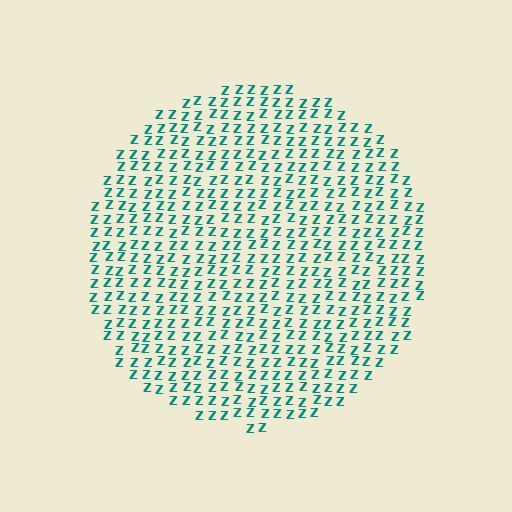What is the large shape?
The large shape is a circle.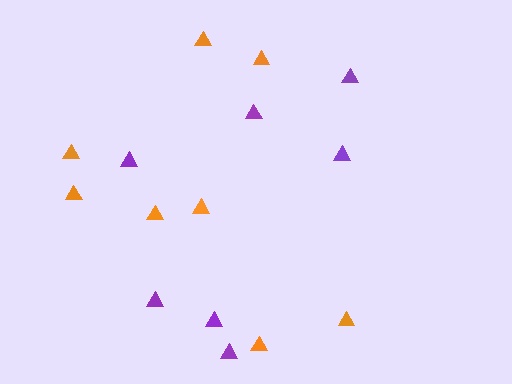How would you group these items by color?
There are 2 groups: one group of orange triangles (8) and one group of purple triangles (7).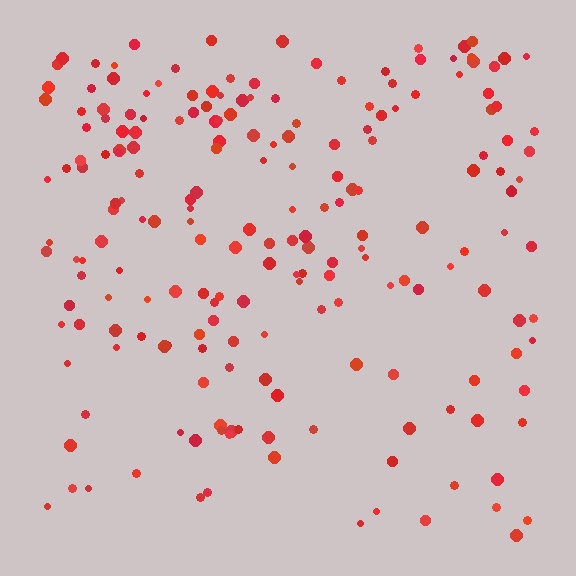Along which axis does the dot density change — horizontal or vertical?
Vertical.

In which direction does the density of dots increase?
From bottom to top, with the top side densest.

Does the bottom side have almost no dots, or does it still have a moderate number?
Still a moderate number, just noticeably fewer than the top.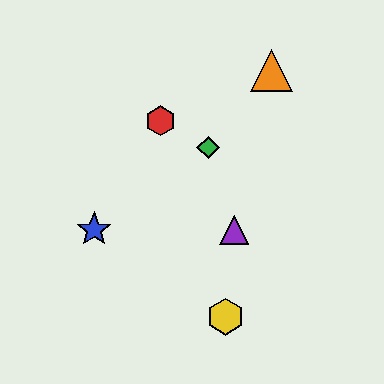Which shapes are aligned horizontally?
The blue star, the purple triangle are aligned horizontally.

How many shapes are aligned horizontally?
2 shapes (the blue star, the purple triangle) are aligned horizontally.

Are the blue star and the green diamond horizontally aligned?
No, the blue star is at y≈230 and the green diamond is at y≈148.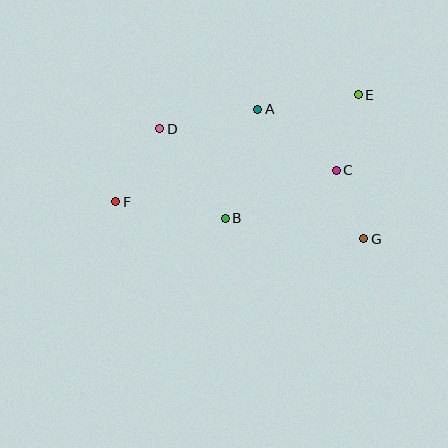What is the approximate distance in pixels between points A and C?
The distance between A and C is approximately 99 pixels.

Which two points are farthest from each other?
Points E and F are farthest from each other.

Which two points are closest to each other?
Points C and G are closest to each other.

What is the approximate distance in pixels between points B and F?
The distance between B and F is approximately 110 pixels.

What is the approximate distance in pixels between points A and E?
The distance between A and E is approximately 102 pixels.